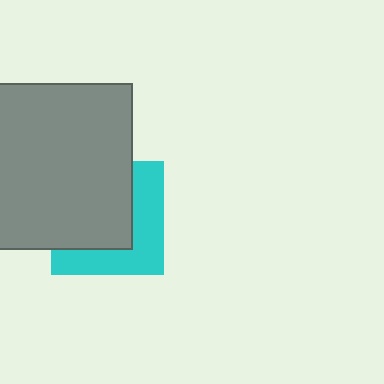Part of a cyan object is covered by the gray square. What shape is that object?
It is a square.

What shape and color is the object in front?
The object in front is a gray square.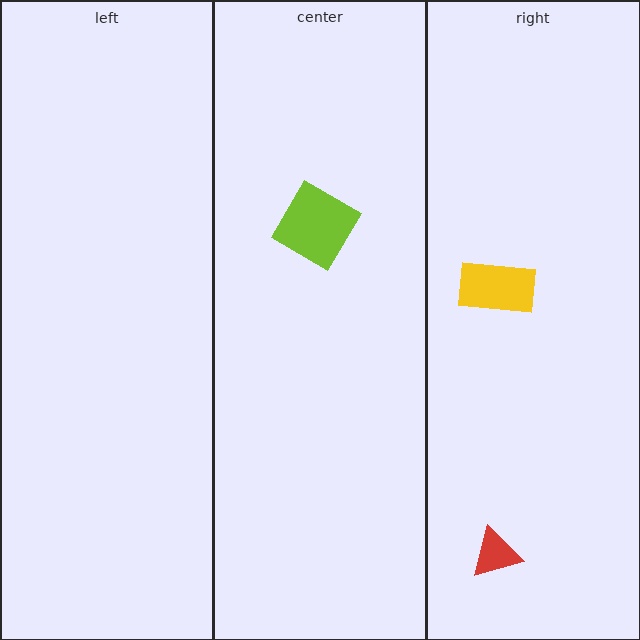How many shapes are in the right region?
2.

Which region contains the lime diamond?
The center region.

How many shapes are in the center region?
1.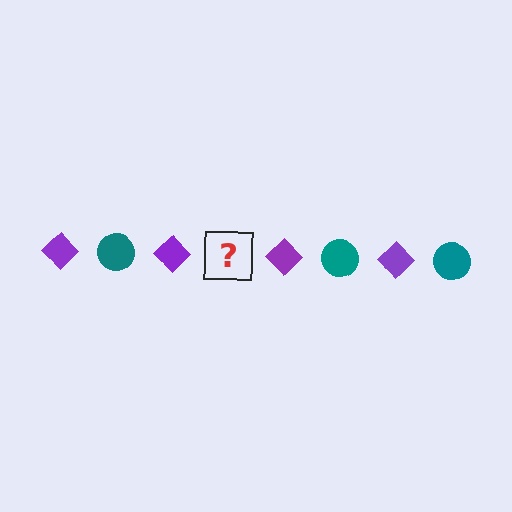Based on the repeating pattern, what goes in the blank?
The blank should be a teal circle.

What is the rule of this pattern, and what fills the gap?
The rule is that the pattern alternates between purple diamond and teal circle. The gap should be filled with a teal circle.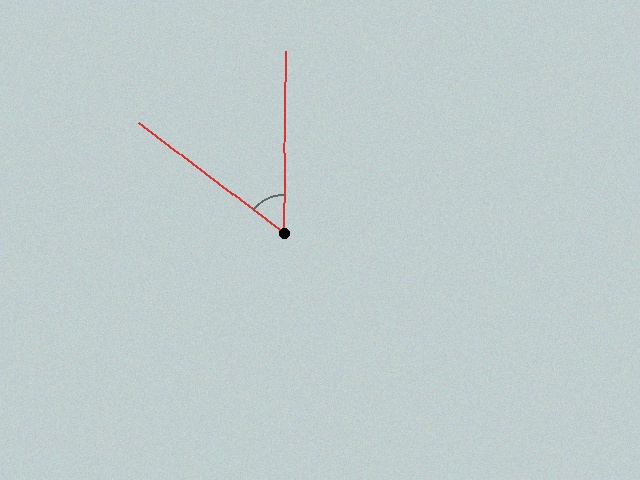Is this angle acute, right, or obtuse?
It is acute.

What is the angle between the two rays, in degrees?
Approximately 53 degrees.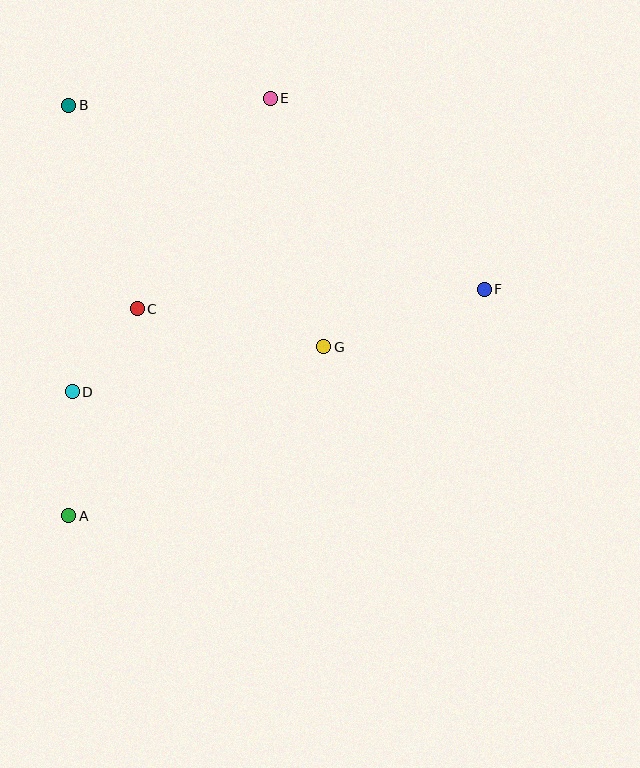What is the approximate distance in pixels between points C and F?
The distance between C and F is approximately 347 pixels.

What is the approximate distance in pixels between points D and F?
The distance between D and F is approximately 425 pixels.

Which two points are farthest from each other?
Points A and F are farthest from each other.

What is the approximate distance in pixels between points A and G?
The distance between A and G is approximately 306 pixels.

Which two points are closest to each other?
Points C and D are closest to each other.